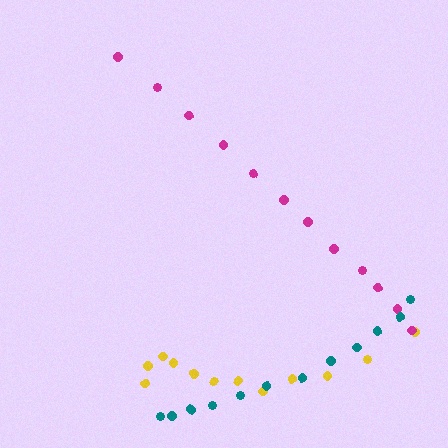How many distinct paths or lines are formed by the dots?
There are 3 distinct paths.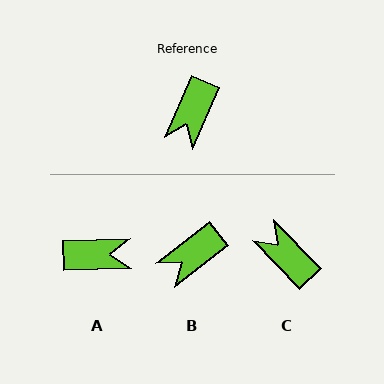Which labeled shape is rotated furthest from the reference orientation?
A, about 115 degrees away.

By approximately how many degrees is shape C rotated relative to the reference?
Approximately 112 degrees clockwise.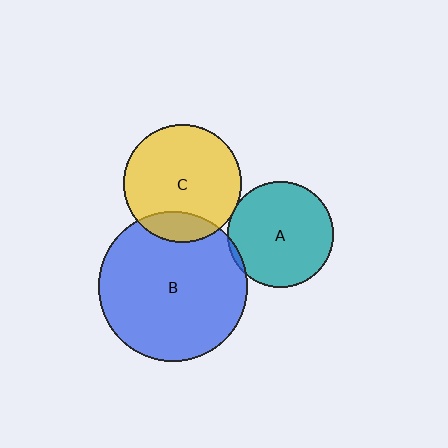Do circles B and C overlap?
Yes.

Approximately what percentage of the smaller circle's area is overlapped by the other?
Approximately 15%.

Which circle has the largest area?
Circle B (blue).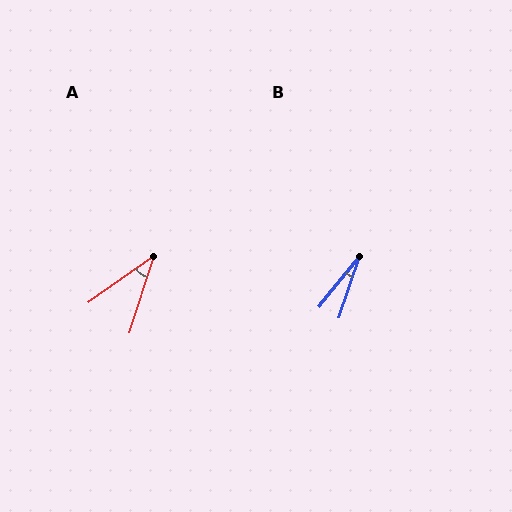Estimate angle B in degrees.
Approximately 20 degrees.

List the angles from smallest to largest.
B (20°), A (37°).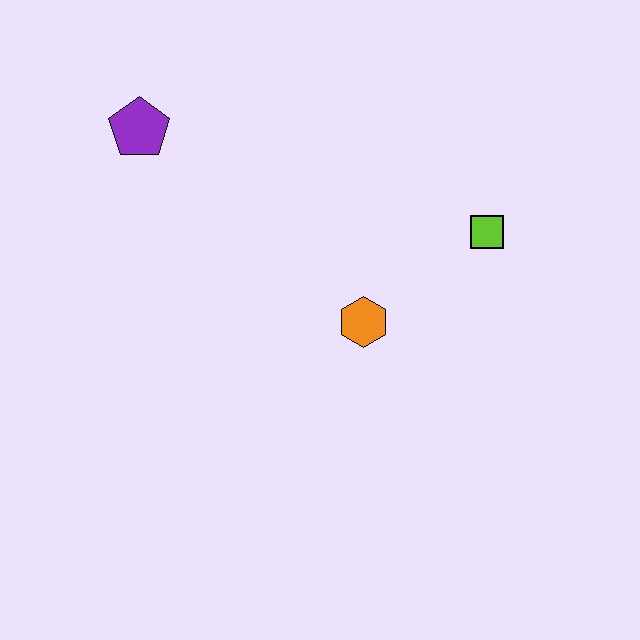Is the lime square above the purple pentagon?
No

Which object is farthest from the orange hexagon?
The purple pentagon is farthest from the orange hexagon.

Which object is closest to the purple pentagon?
The orange hexagon is closest to the purple pentagon.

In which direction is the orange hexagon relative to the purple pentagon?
The orange hexagon is to the right of the purple pentagon.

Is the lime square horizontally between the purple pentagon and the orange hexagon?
No